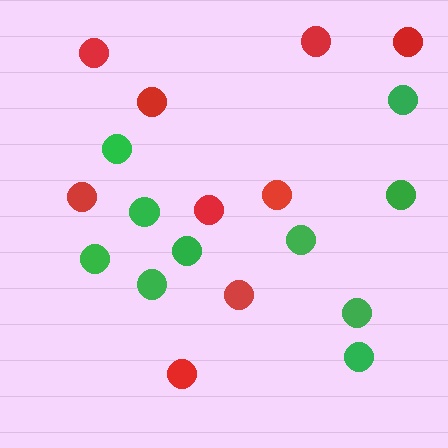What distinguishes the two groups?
There are 2 groups: one group of red circles (9) and one group of green circles (10).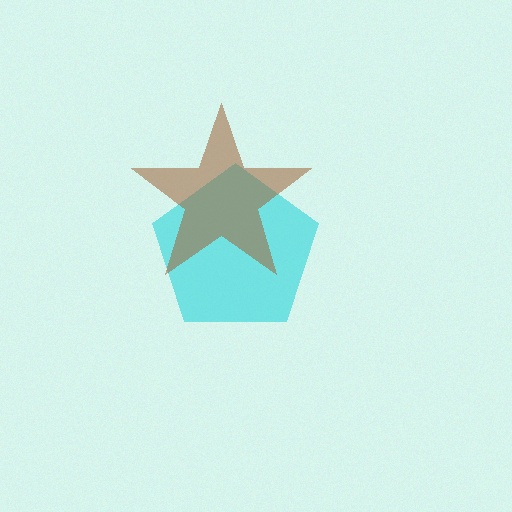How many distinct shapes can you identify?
There are 2 distinct shapes: a cyan pentagon, a brown star.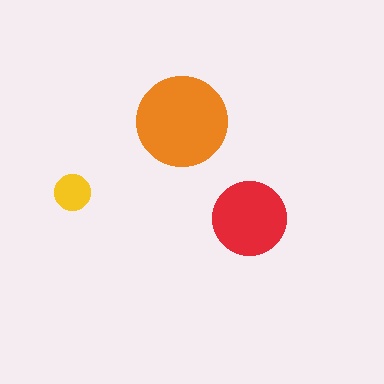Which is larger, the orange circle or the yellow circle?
The orange one.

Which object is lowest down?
The red circle is bottommost.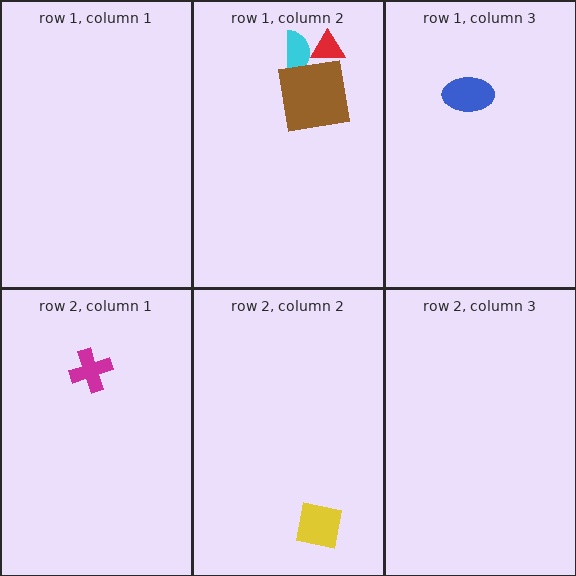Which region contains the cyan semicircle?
The row 1, column 2 region.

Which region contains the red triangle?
The row 1, column 2 region.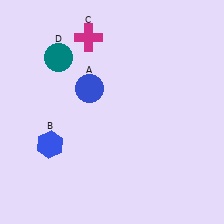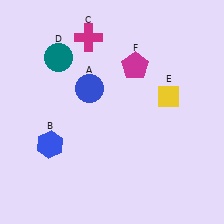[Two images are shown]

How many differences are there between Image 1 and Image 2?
There are 2 differences between the two images.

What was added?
A yellow diamond (E), a magenta pentagon (F) were added in Image 2.